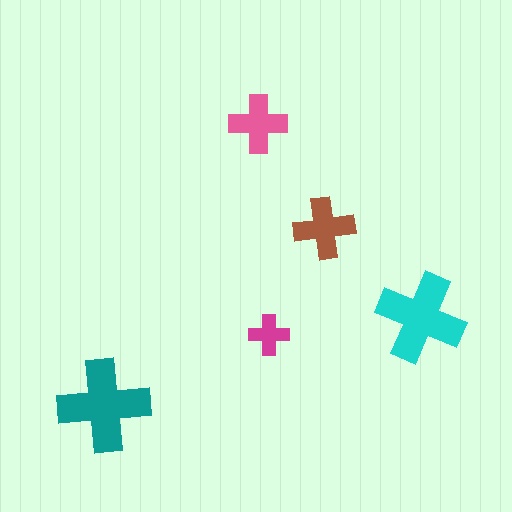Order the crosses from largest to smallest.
the teal one, the cyan one, the brown one, the pink one, the magenta one.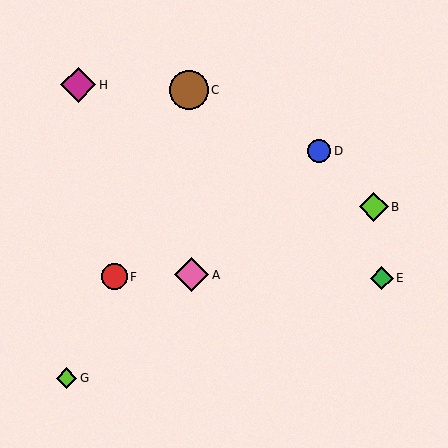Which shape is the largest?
The brown circle (labeled C) is the largest.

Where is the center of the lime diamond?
The center of the lime diamond is at (374, 207).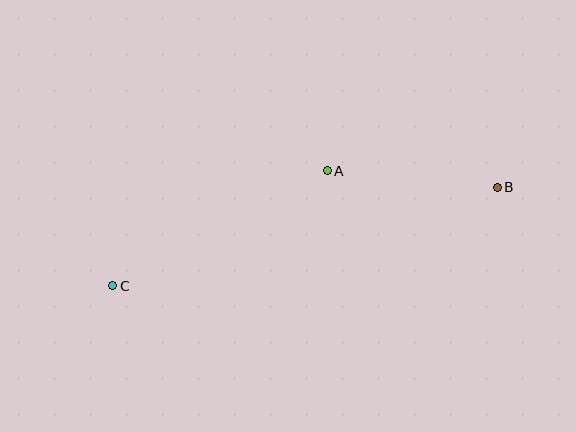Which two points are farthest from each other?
Points B and C are farthest from each other.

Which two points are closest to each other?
Points A and B are closest to each other.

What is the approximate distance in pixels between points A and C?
The distance between A and C is approximately 243 pixels.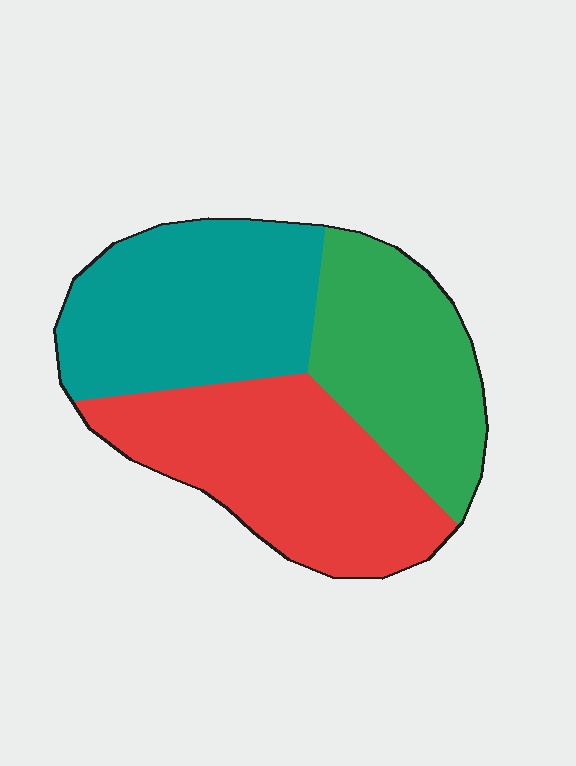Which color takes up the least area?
Green, at roughly 30%.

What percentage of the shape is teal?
Teal covers about 35% of the shape.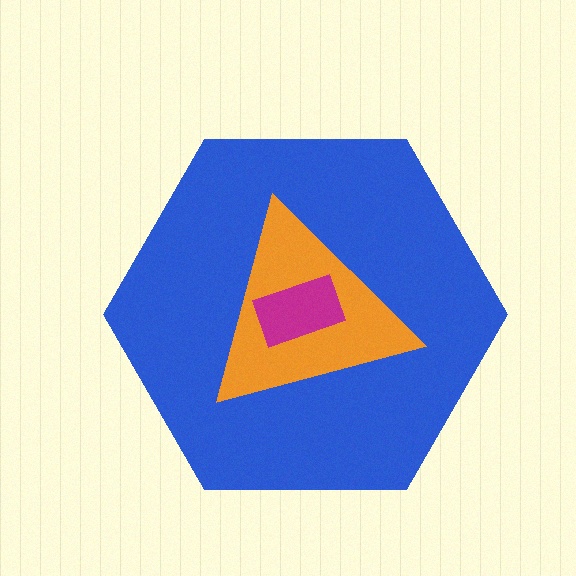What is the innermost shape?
The magenta rectangle.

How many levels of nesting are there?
3.